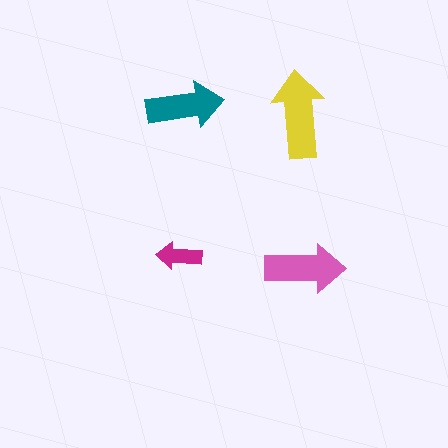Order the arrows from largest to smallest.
the yellow one, the pink one, the teal one, the magenta one.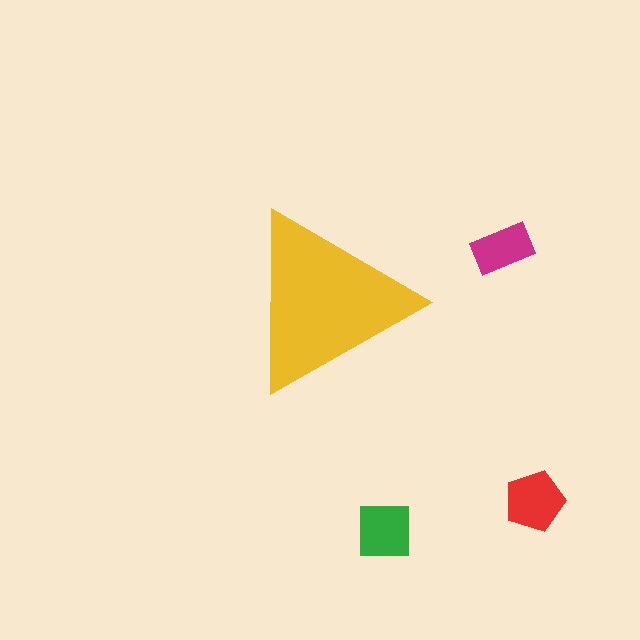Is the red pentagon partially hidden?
No, the red pentagon is fully visible.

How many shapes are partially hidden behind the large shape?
0 shapes are partially hidden.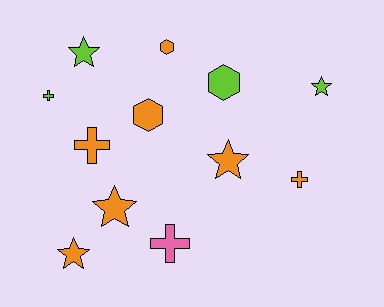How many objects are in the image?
There are 12 objects.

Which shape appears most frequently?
Star, with 5 objects.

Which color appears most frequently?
Orange, with 7 objects.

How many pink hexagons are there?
There are no pink hexagons.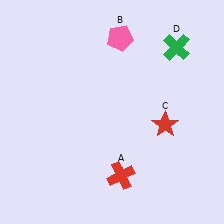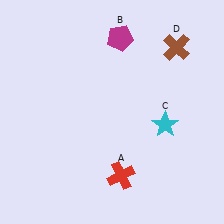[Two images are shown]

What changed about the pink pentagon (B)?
In Image 1, B is pink. In Image 2, it changed to magenta.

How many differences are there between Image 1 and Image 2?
There are 3 differences between the two images.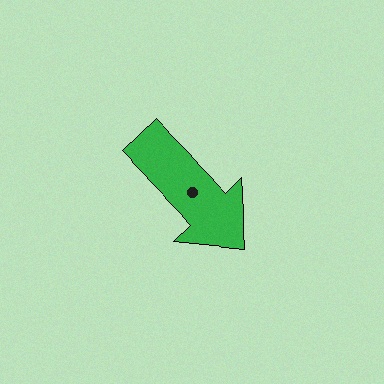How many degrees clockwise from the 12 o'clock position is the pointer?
Approximately 136 degrees.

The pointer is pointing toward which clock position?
Roughly 5 o'clock.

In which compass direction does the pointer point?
Southeast.